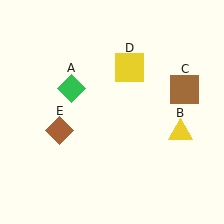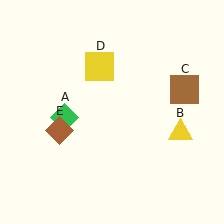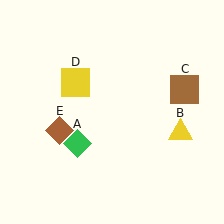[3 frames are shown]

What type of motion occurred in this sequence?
The green diamond (object A), yellow square (object D) rotated counterclockwise around the center of the scene.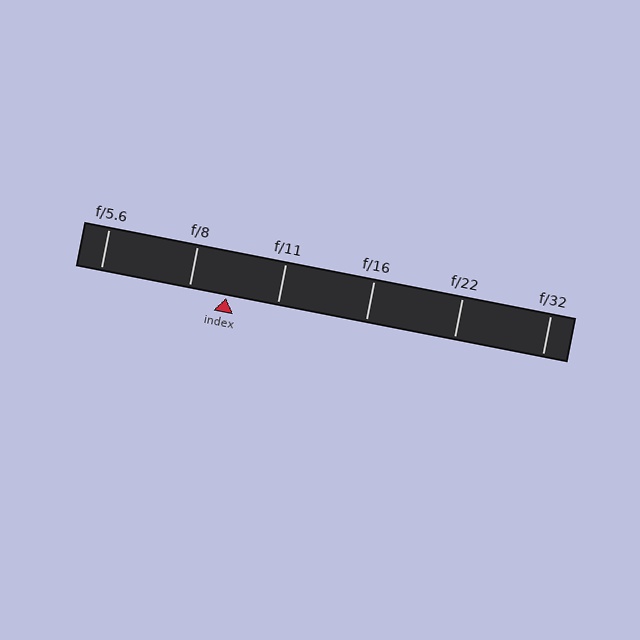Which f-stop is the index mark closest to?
The index mark is closest to f/8.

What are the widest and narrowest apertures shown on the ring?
The widest aperture shown is f/5.6 and the narrowest is f/32.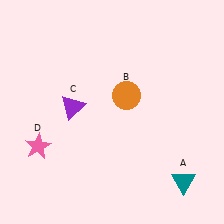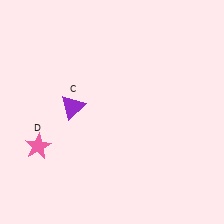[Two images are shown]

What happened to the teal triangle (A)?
The teal triangle (A) was removed in Image 2. It was in the bottom-right area of Image 1.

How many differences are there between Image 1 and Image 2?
There are 2 differences between the two images.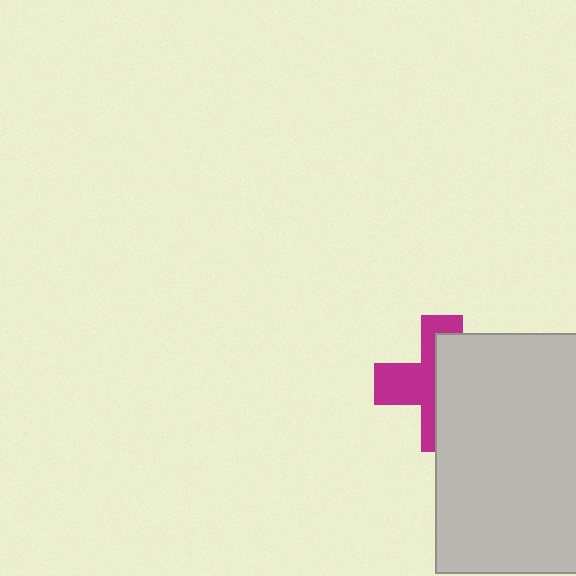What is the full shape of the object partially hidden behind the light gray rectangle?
The partially hidden object is a magenta cross.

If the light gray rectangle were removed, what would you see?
You would see the complete magenta cross.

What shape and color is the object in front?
The object in front is a light gray rectangle.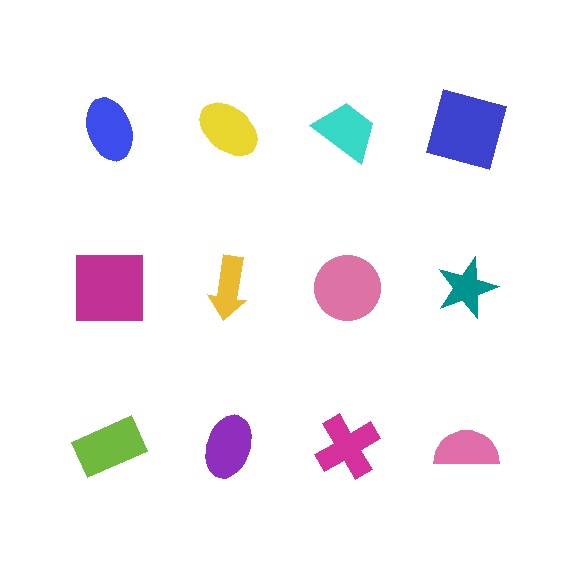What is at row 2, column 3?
A pink circle.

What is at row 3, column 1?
A lime rectangle.